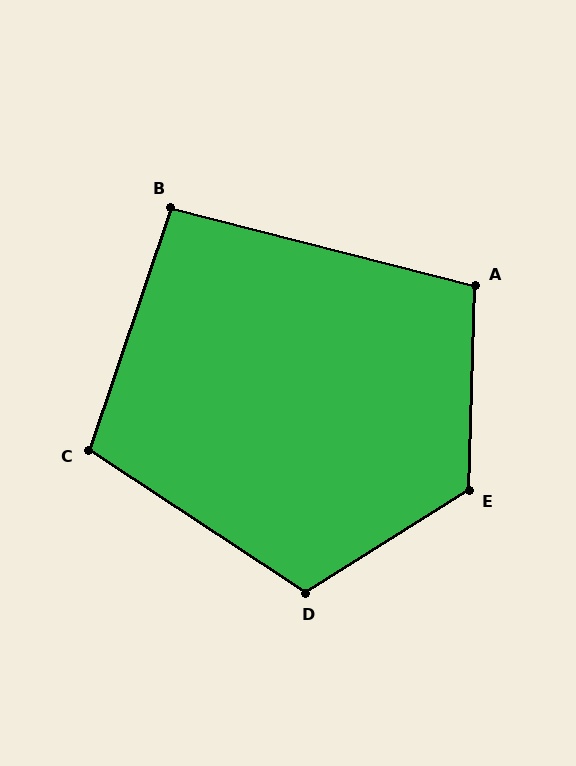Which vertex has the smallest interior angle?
B, at approximately 94 degrees.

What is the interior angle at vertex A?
Approximately 103 degrees (obtuse).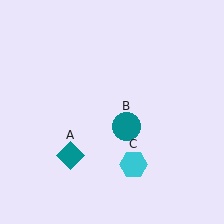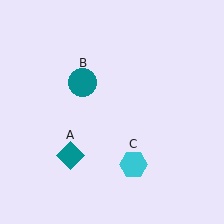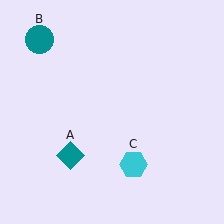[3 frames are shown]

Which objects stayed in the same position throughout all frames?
Teal diamond (object A) and cyan hexagon (object C) remained stationary.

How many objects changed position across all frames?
1 object changed position: teal circle (object B).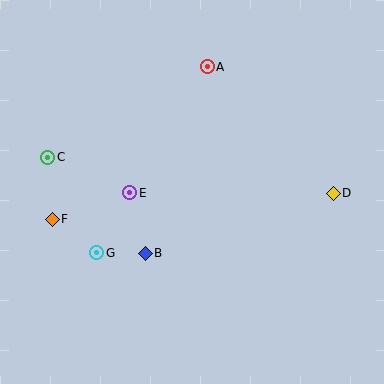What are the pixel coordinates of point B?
Point B is at (145, 253).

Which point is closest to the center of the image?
Point E at (130, 193) is closest to the center.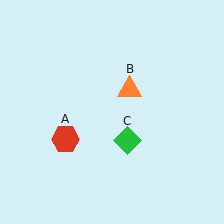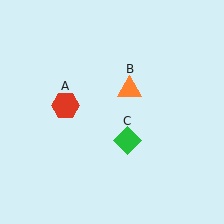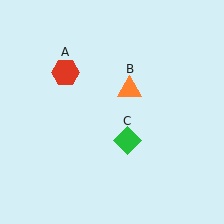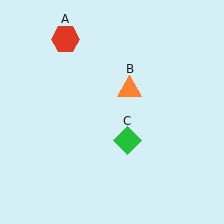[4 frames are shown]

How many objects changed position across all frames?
1 object changed position: red hexagon (object A).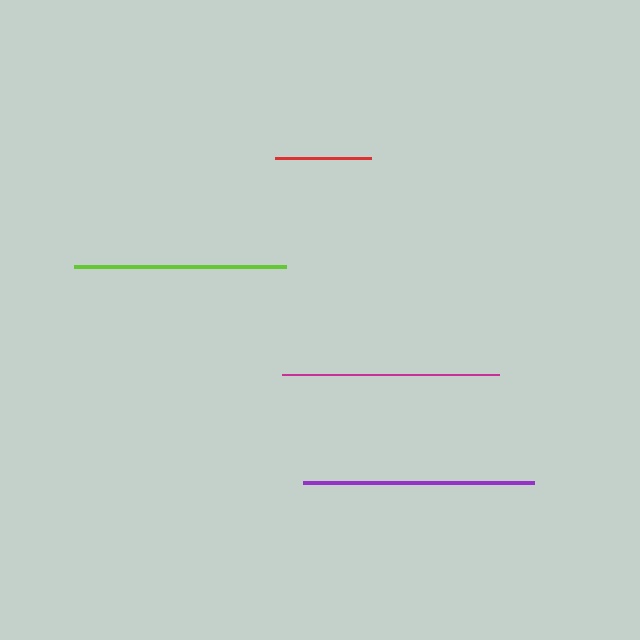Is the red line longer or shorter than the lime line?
The lime line is longer than the red line.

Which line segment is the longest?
The purple line is the longest at approximately 230 pixels.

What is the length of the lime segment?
The lime segment is approximately 212 pixels long.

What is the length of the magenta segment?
The magenta segment is approximately 217 pixels long.